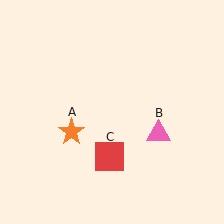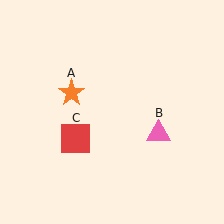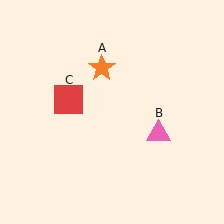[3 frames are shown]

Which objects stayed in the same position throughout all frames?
Pink triangle (object B) remained stationary.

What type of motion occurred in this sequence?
The orange star (object A), red square (object C) rotated clockwise around the center of the scene.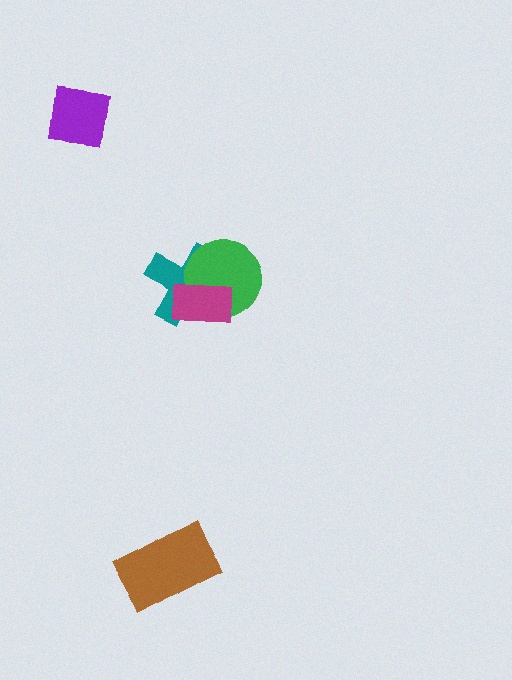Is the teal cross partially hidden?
Yes, it is partially covered by another shape.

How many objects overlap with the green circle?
2 objects overlap with the green circle.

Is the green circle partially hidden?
Yes, it is partially covered by another shape.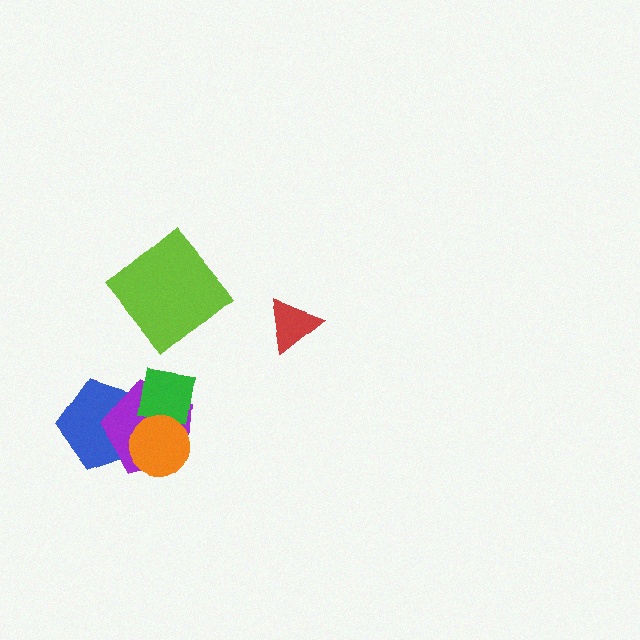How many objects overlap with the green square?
3 objects overlap with the green square.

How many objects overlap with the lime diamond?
0 objects overlap with the lime diamond.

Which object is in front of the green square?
The orange circle is in front of the green square.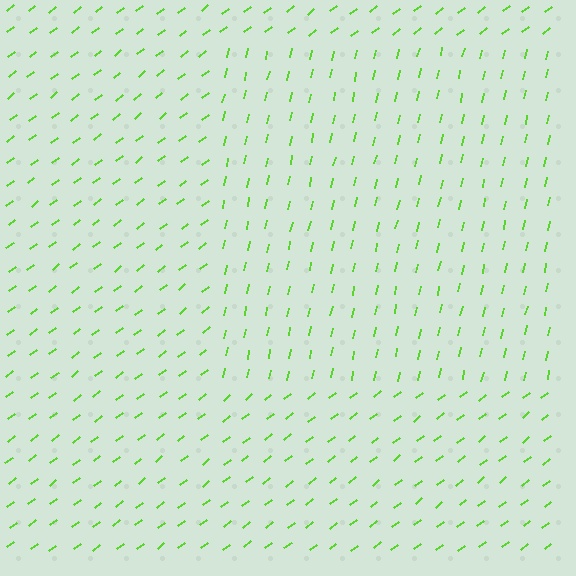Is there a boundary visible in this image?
Yes, there is a texture boundary formed by a change in line orientation.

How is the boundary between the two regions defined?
The boundary is defined purely by a change in line orientation (approximately 40 degrees difference). All lines are the same color and thickness.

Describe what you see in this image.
The image is filled with small lime line segments. A rectangle region in the image has lines oriented differently from the surrounding lines, creating a visible texture boundary.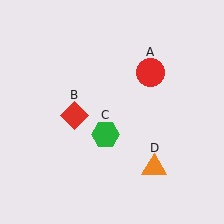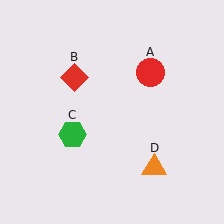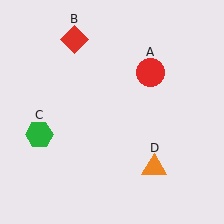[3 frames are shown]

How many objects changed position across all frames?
2 objects changed position: red diamond (object B), green hexagon (object C).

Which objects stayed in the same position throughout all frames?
Red circle (object A) and orange triangle (object D) remained stationary.